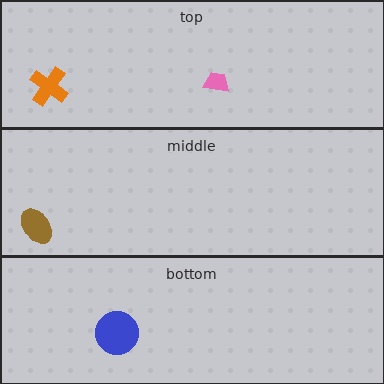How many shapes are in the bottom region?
1.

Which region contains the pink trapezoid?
The top region.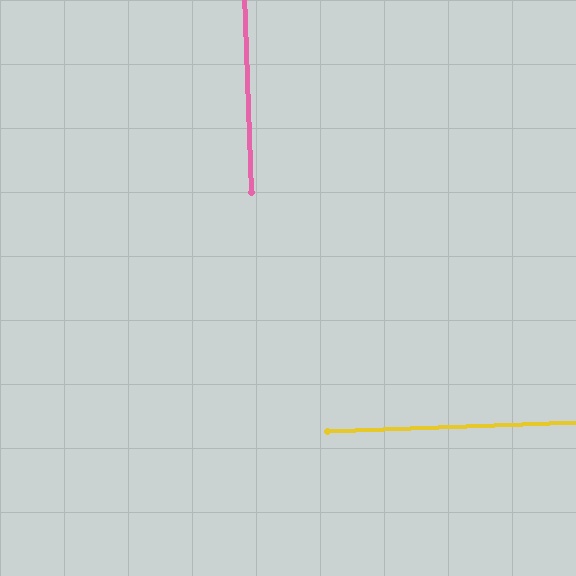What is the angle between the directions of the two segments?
Approximately 90 degrees.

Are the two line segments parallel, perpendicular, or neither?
Perpendicular — they meet at approximately 90°.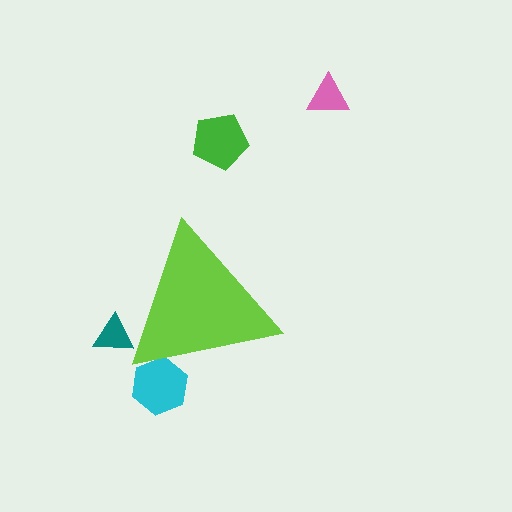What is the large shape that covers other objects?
A lime triangle.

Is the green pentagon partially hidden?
No, the green pentagon is fully visible.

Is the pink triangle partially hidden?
No, the pink triangle is fully visible.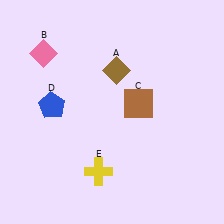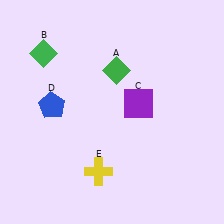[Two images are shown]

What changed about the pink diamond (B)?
In Image 1, B is pink. In Image 2, it changed to green.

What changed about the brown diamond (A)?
In Image 1, A is brown. In Image 2, it changed to green.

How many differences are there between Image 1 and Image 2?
There are 3 differences between the two images.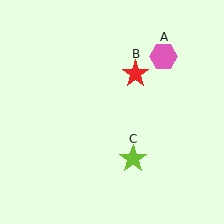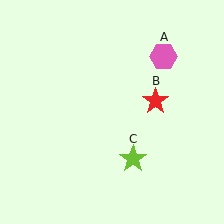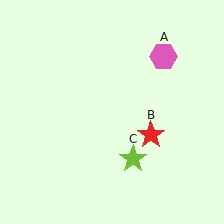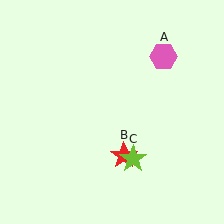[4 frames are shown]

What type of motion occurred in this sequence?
The red star (object B) rotated clockwise around the center of the scene.